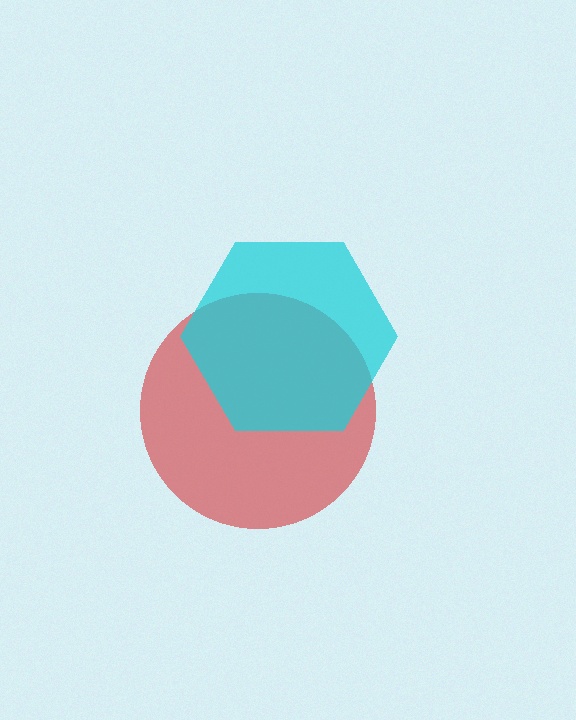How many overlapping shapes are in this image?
There are 2 overlapping shapes in the image.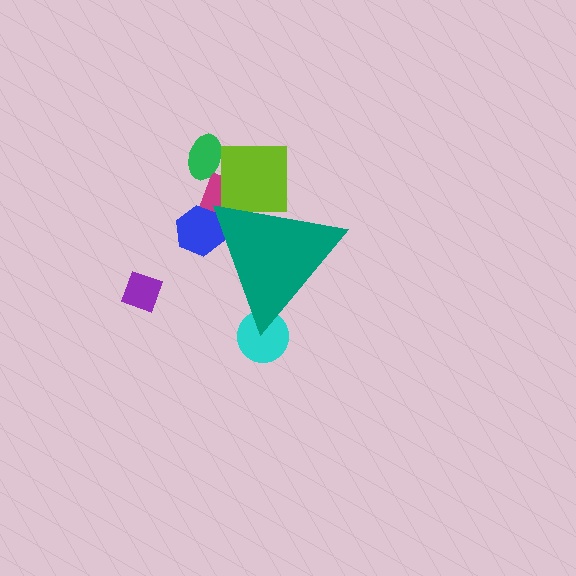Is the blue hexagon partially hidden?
Yes, the blue hexagon is partially hidden behind the teal triangle.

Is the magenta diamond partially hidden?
Yes, the magenta diamond is partially hidden behind the teal triangle.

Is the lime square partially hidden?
Yes, the lime square is partially hidden behind the teal triangle.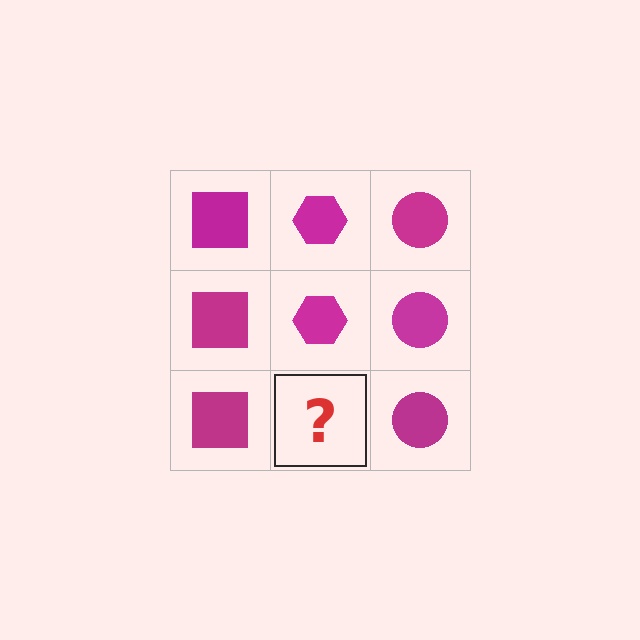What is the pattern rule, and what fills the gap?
The rule is that each column has a consistent shape. The gap should be filled with a magenta hexagon.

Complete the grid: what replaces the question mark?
The question mark should be replaced with a magenta hexagon.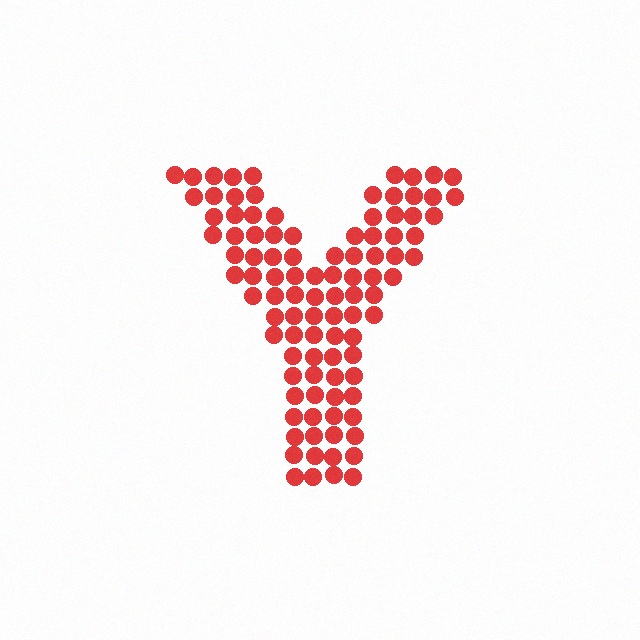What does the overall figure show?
The overall figure shows the letter Y.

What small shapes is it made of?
It is made of small circles.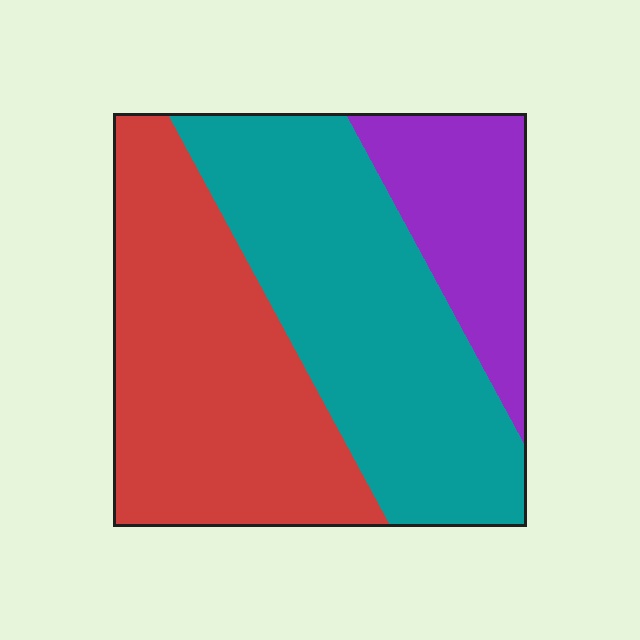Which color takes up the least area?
Purple, at roughly 20%.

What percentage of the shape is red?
Red covers around 40% of the shape.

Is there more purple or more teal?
Teal.